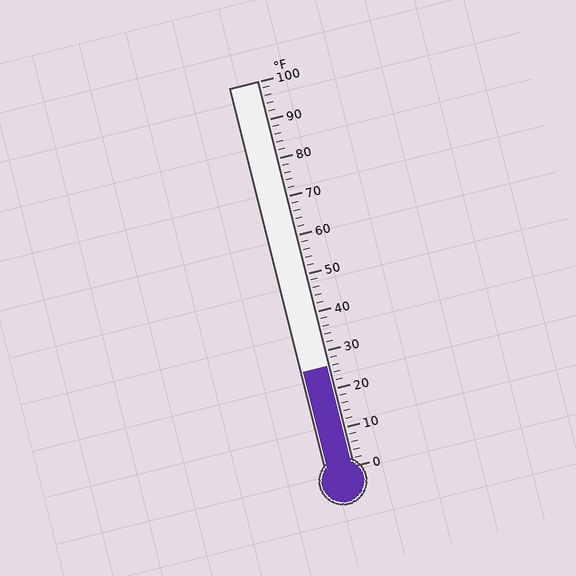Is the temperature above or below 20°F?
The temperature is above 20°F.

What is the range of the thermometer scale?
The thermometer scale ranges from 0°F to 100°F.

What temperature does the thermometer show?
The thermometer shows approximately 26°F.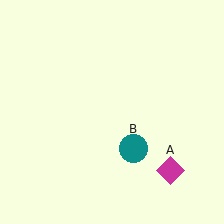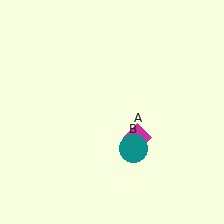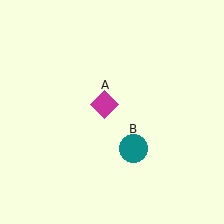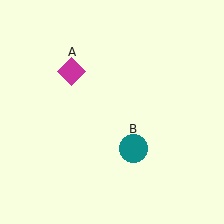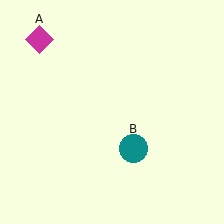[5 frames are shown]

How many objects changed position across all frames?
1 object changed position: magenta diamond (object A).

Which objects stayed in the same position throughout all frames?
Teal circle (object B) remained stationary.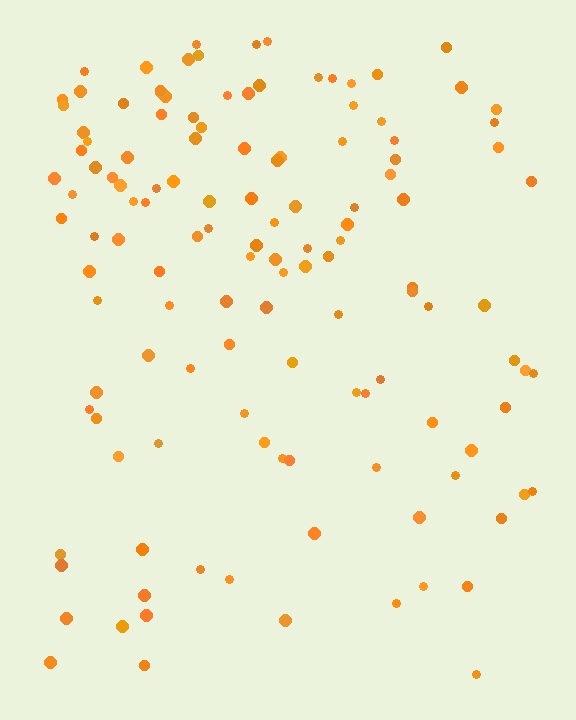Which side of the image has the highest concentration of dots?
The top.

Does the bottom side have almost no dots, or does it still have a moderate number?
Still a moderate number, just noticeably fewer than the top.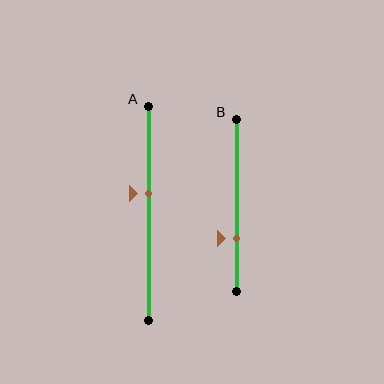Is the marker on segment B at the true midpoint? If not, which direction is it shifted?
No, the marker on segment B is shifted downward by about 19% of the segment length.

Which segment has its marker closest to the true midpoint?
Segment A has its marker closest to the true midpoint.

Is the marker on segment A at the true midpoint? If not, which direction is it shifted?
No, the marker on segment A is shifted upward by about 9% of the segment length.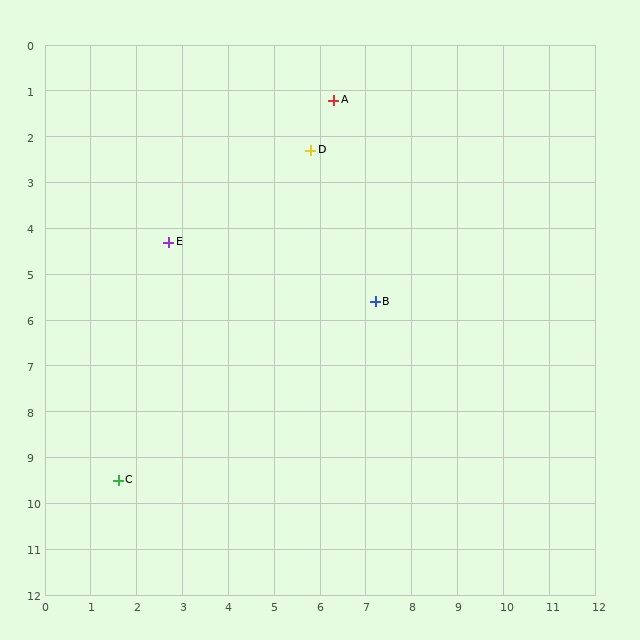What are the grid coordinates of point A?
Point A is at approximately (6.3, 1.2).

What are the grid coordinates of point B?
Point B is at approximately (7.2, 5.6).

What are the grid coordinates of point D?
Point D is at approximately (5.8, 2.3).